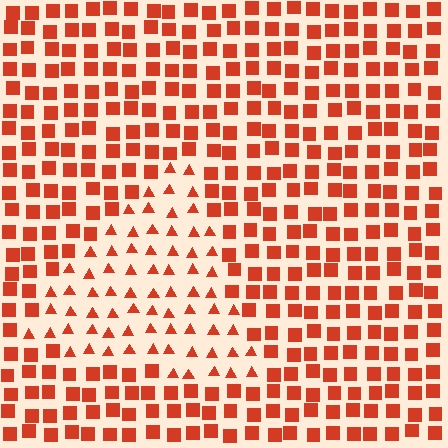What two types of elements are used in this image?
The image uses triangles inside the triangle region and squares outside it.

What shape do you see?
I see a triangle.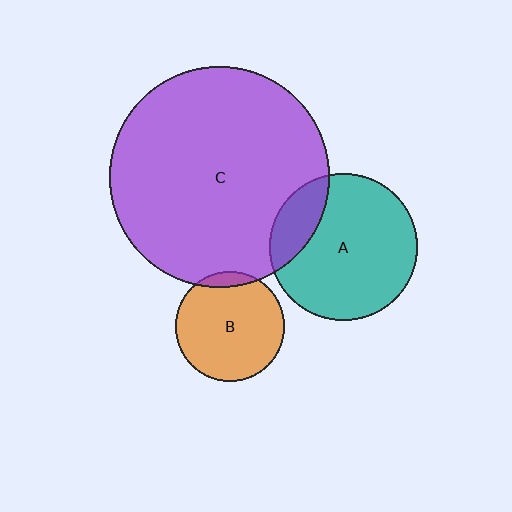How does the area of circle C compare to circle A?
Approximately 2.2 times.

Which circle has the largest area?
Circle C (purple).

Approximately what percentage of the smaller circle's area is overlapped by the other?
Approximately 20%.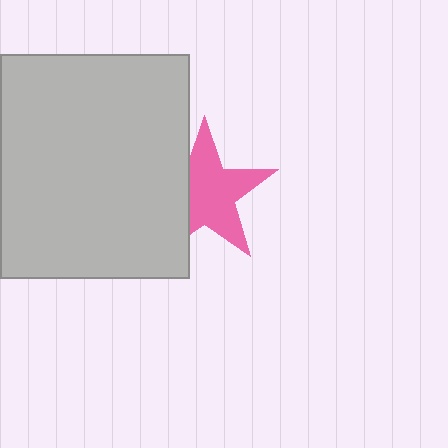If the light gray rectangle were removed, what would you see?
You would see the complete pink star.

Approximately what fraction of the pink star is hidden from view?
Roughly 30% of the pink star is hidden behind the light gray rectangle.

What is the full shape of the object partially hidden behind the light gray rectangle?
The partially hidden object is a pink star.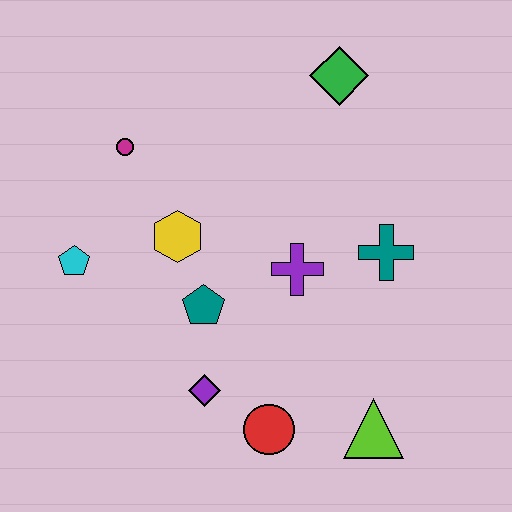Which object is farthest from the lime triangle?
The magenta circle is farthest from the lime triangle.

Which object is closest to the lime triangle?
The red circle is closest to the lime triangle.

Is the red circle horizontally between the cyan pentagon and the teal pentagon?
No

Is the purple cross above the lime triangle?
Yes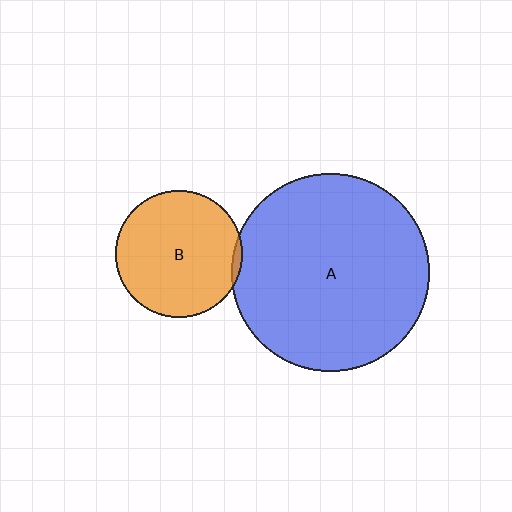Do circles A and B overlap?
Yes.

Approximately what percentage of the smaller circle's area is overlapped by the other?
Approximately 5%.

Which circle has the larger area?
Circle A (blue).